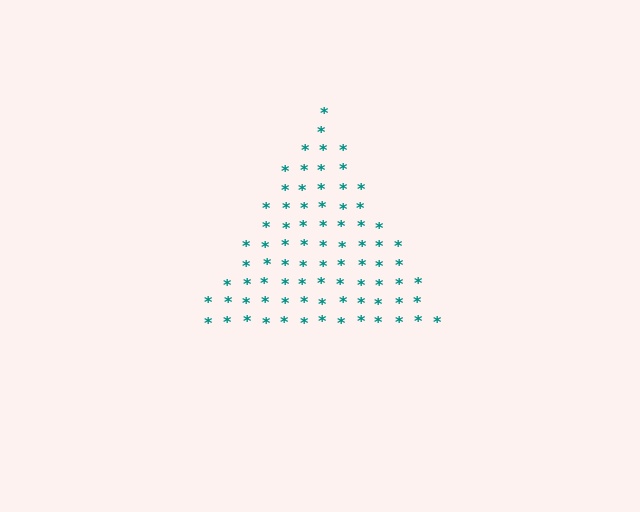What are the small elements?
The small elements are asterisks.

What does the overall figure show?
The overall figure shows a triangle.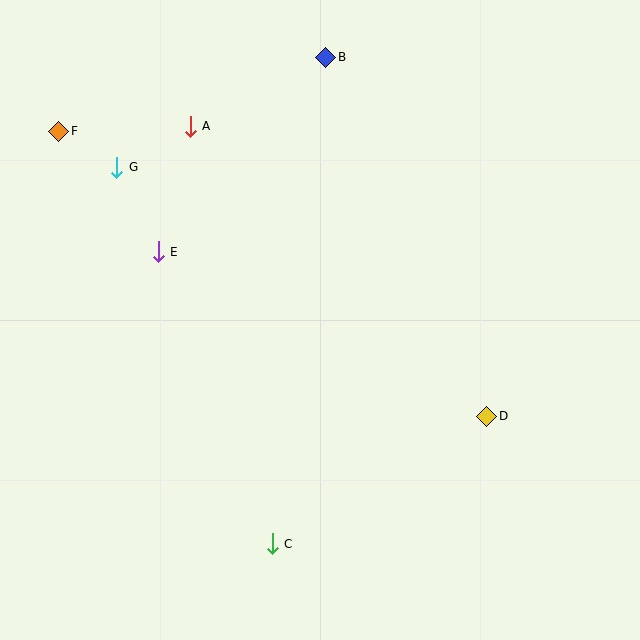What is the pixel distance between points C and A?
The distance between C and A is 425 pixels.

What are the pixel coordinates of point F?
Point F is at (59, 131).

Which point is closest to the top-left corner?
Point F is closest to the top-left corner.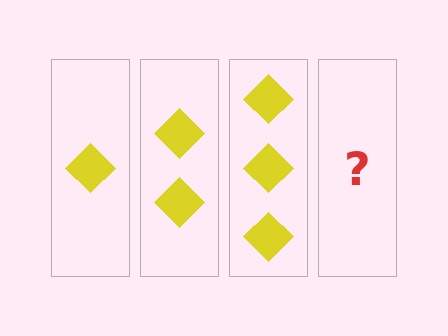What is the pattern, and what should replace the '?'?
The pattern is that each step adds one more diamond. The '?' should be 4 diamonds.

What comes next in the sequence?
The next element should be 4 diamonds.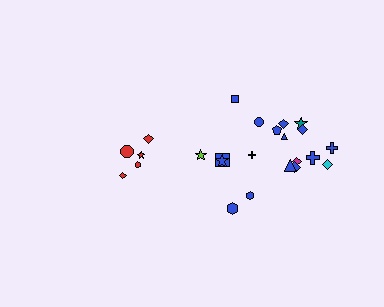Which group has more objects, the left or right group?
The right group.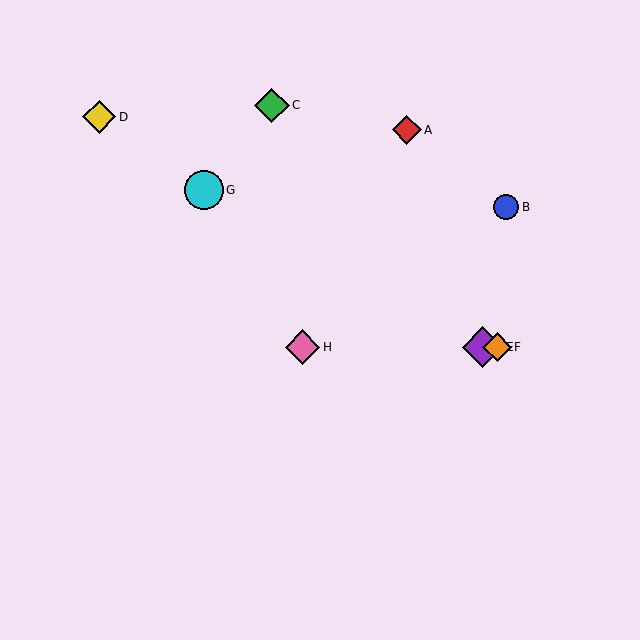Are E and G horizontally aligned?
No, E is at y≈347 and G is at y≈190.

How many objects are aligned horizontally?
3 objects (E, F, H) are aligned horizontally.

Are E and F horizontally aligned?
Yes, both are at y≈347.